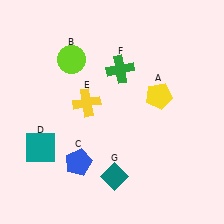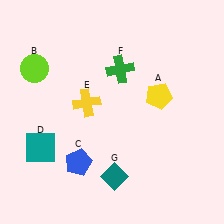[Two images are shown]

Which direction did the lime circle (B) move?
The lime circle (B) moved left.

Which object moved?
The lime circle (B) moved left.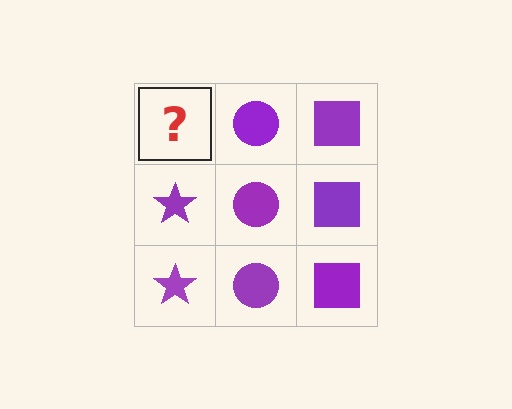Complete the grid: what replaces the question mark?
The question mark should be replaced with a purple star.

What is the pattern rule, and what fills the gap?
The rule is that each column has a consistent shape. The gap should be filled with a purple star.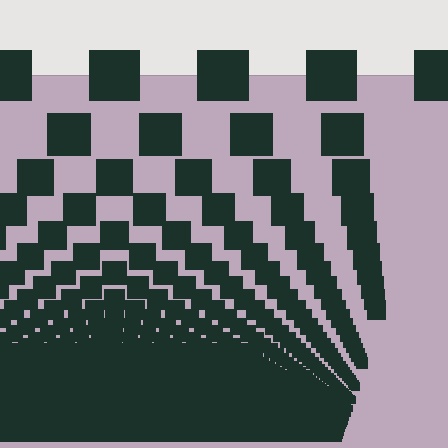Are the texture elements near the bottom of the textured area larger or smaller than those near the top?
Smaller. The gradient is inverted — elements near the bottom are smaller and denser.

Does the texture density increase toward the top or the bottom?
Density increases toward the bottom.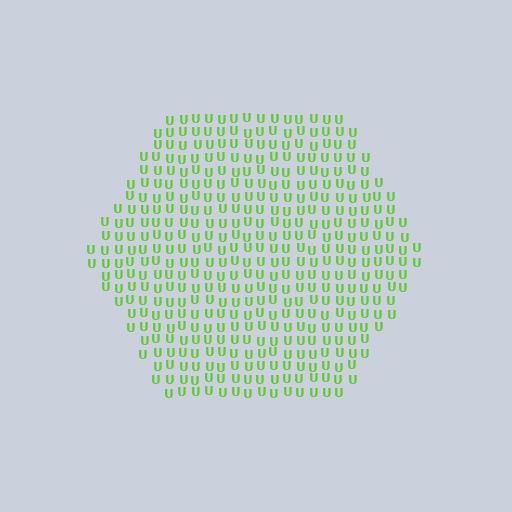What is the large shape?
The large shape is a hexagon.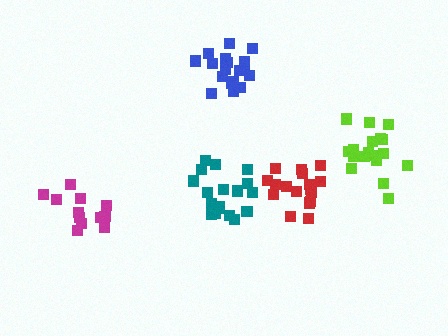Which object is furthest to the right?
The lime cluster is rightmost.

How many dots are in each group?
Group 1: 17 dots, Group 2: 18 dots, Group 3: 18 dots, Group 4: 13 dots, Group 5: 18 dots (84 total).